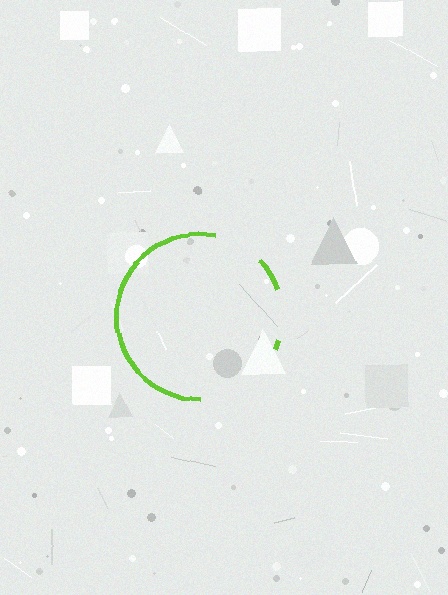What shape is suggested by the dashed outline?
The dashed outline suggests a circle.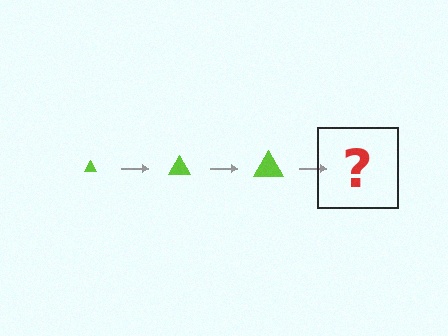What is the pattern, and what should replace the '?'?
The pattern is that the triangle gets progressively larger each step. The '?' should be a lime triangle, larger than the previous one.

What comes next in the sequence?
The next element should be a lime triangle, larger than the previous one.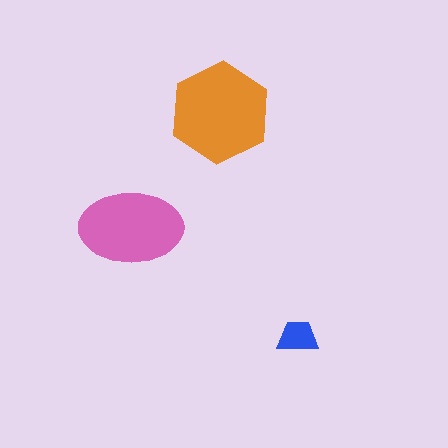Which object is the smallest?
The blue trapezoid.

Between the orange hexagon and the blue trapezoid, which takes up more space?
The orange hexagon.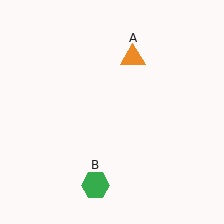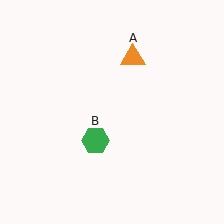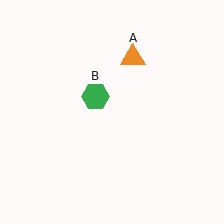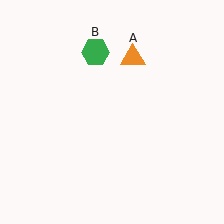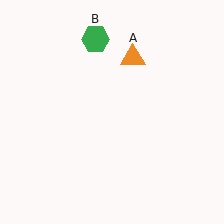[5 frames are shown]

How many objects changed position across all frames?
1 object changed position: green hexagon (object B).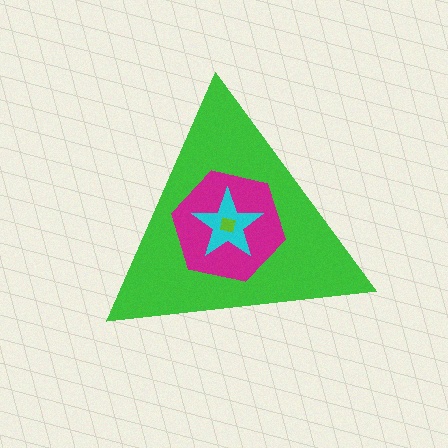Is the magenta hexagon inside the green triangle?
Yes.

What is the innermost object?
The lime square.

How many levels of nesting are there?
4.